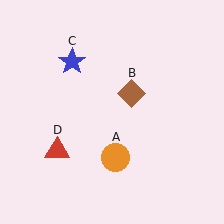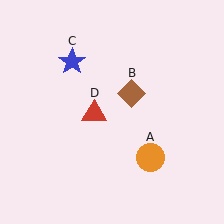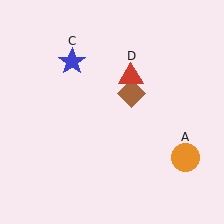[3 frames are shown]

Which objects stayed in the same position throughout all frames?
Brown diamond (object B) and blue star (object C) remained stationary.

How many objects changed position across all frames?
2 objects changed position: orange circle (object A), red triangle (object D).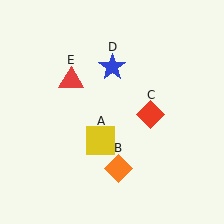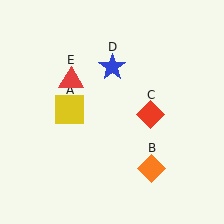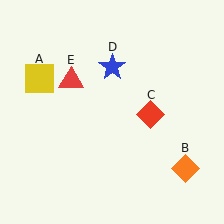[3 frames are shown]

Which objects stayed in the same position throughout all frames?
Red diamond (object C) and blue star (object D) and red triangle (object E) remained stationary.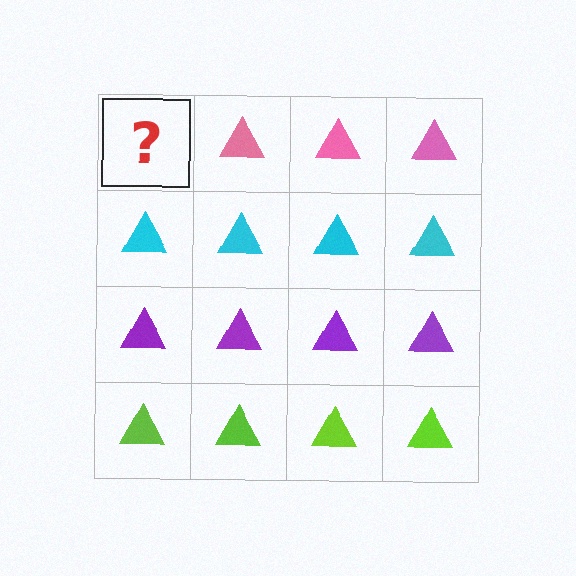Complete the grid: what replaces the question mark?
The question mark should be replaced with a pink triangle.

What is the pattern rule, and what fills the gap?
The rule is that each row has a consistent color. The gap should be filled with a pink triangle.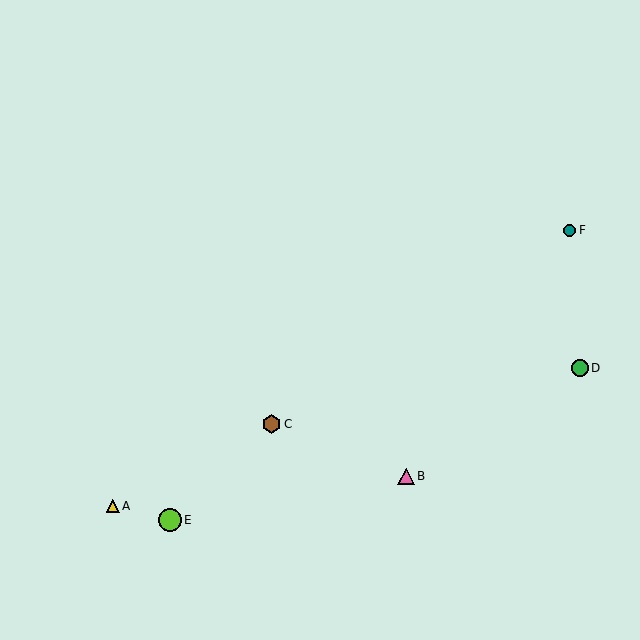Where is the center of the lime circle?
The center of the lime circle is at (170, 520).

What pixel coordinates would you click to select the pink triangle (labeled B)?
Click at (406, 476) to select the pink triangle B.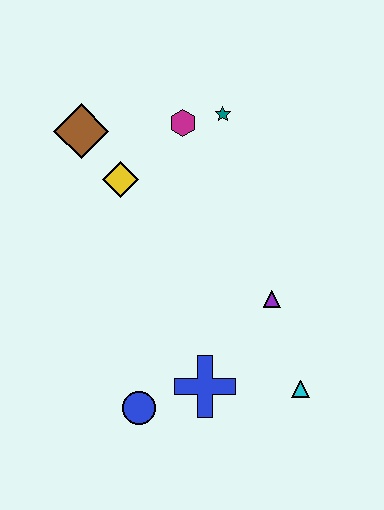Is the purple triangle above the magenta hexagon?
No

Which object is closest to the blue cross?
The blue circle is closest to the blue cross.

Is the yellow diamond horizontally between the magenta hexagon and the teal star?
No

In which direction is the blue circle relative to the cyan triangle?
The blue circle is to the left of the cyan triangle.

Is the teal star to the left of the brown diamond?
No